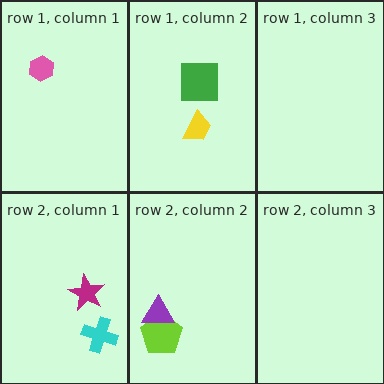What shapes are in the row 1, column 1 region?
The pink hexagon.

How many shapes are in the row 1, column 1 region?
1.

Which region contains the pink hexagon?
The row 1, column 1 region.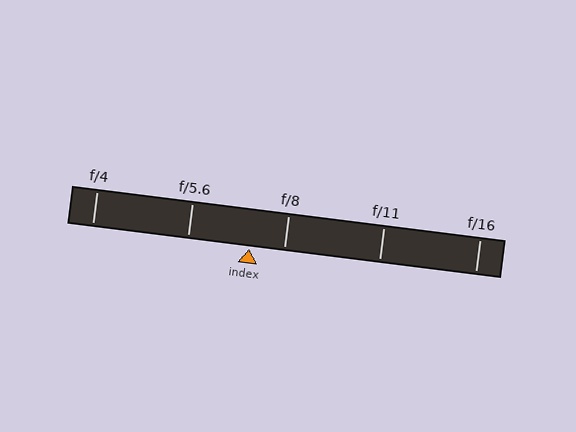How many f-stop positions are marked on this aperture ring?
There are 5 f-stop positions marked.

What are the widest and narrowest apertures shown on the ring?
The widest aperture shown is f/4 and the narrowest is f/16.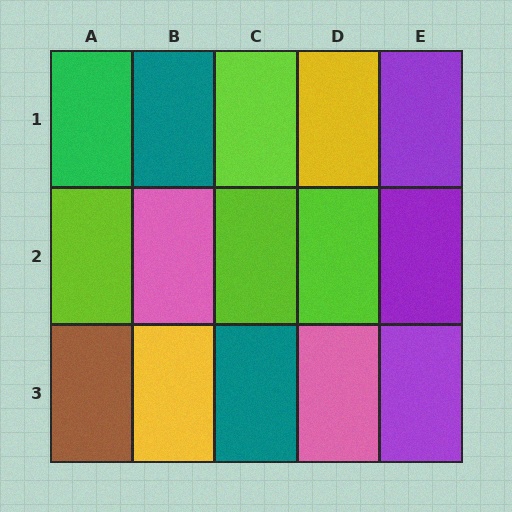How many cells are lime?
4 cells are lime.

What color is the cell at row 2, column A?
Lime.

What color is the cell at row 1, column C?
Lime.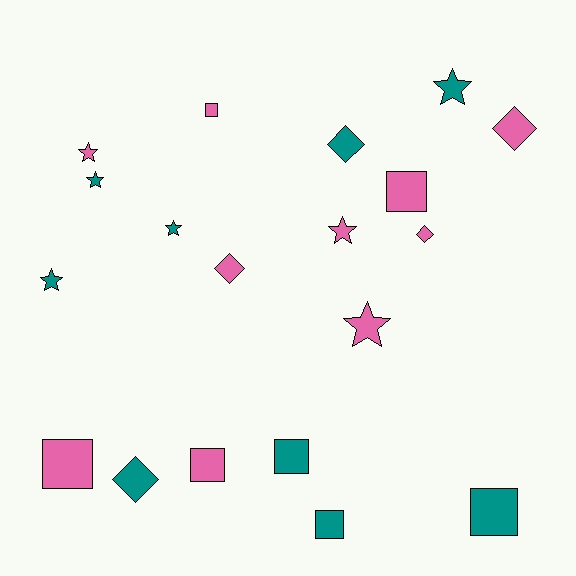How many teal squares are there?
There are 3 teal squares.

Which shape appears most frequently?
Square, with 7 objects.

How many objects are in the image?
There are 19 objects.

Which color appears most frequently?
Pink, with 10 objects.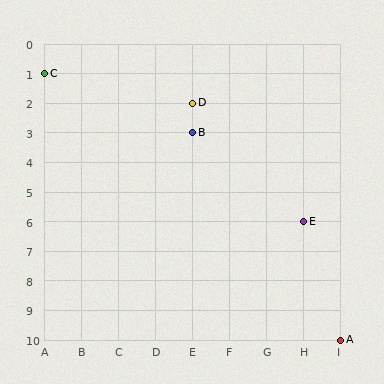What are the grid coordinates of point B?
Point B is at grid coordinates (E, 3).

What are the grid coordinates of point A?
Point A is at grid coordinates (I, 10).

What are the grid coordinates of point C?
Point C is at grid coordinates (A, 1).